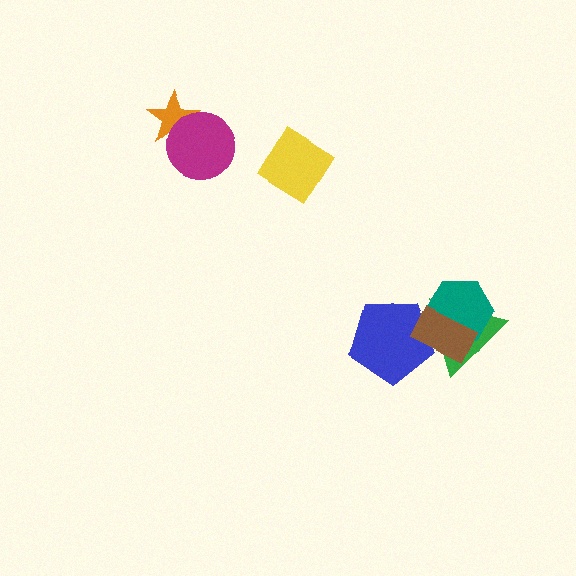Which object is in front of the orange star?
The magenta circle is in front of the orange star.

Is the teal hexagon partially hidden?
Yes, it is partially covered by another shape.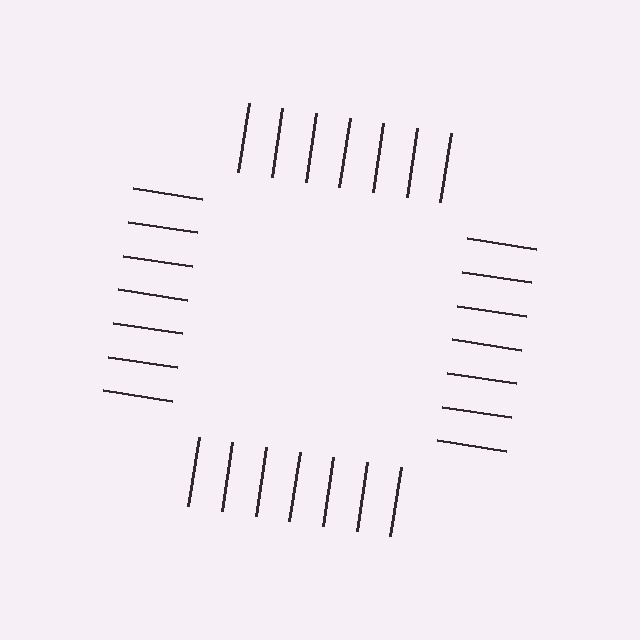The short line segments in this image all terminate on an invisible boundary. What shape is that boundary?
An illusory square — the line segments terminate on its edges but no continuous stroke is drawn.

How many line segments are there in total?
28 — 7 along each of the 4 edges.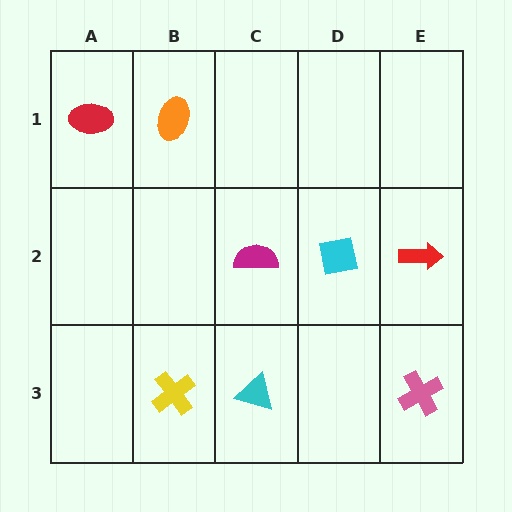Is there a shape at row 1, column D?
No, that cell is empty.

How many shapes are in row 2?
3 shapes.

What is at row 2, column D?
A cyan square.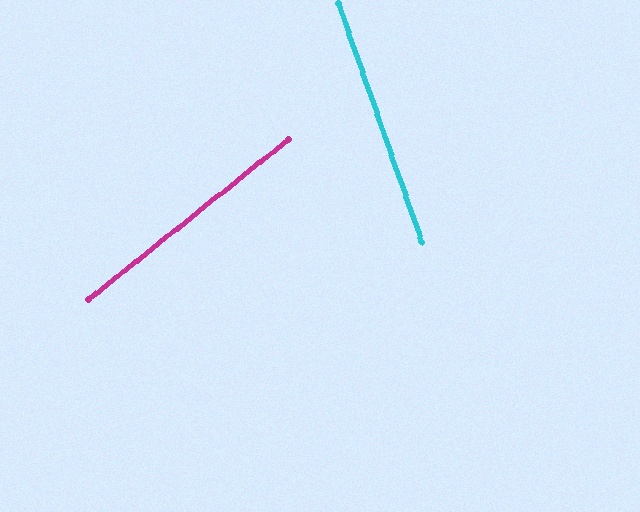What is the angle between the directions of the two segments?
Approximately 71 degrees.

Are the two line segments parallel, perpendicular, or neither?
Neither parallel nor perpendicular — they differ by about 71°.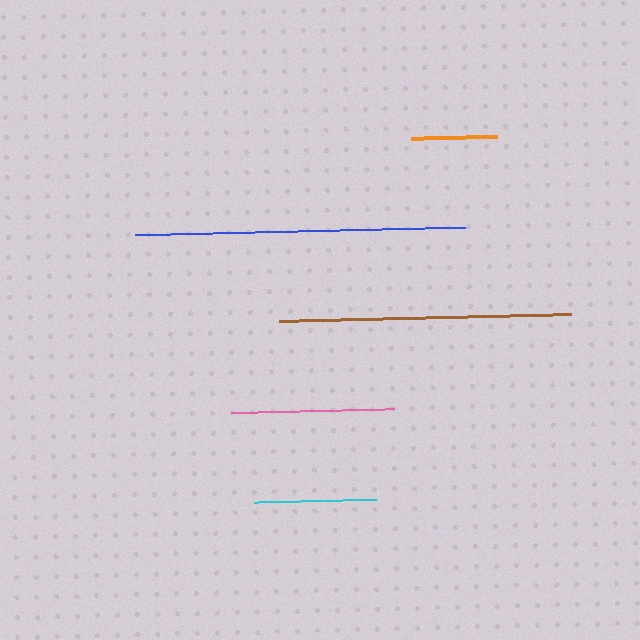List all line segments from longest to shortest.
From longest to shortest: blue, brown, pink, cyan, orange.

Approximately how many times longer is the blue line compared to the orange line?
The blue line is approximately 3.8 times the length of the orange line.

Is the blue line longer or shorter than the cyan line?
The blue line is longer than the cyan line.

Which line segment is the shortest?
The orange line is the shortest at approximately 86 pixels.